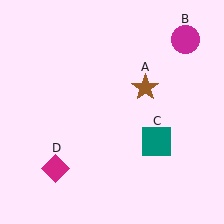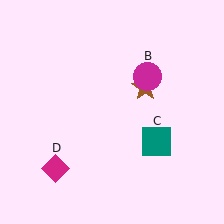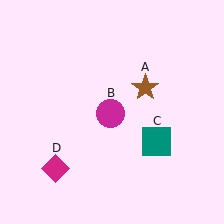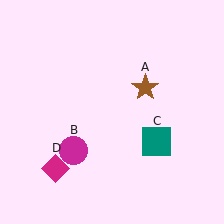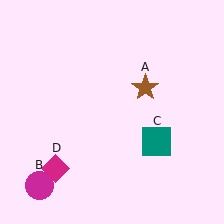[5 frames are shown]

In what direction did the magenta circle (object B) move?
The magenta circle (object B) moved down and to the left.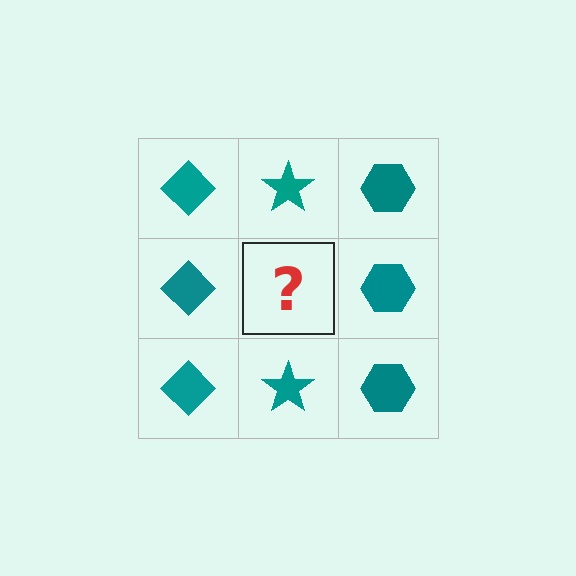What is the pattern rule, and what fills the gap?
The rule is that each column has a consistent shape. The gap should be filled with a teal star.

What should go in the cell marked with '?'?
The missing cell should contain a teal star.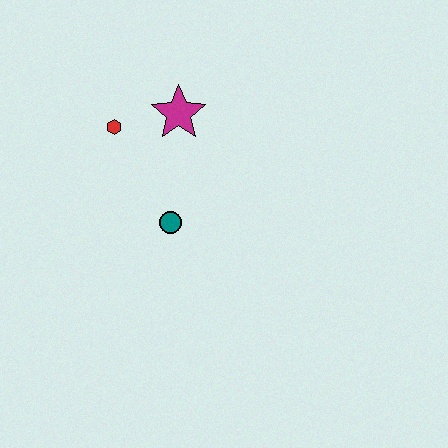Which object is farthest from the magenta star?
The teal circle is farthest from the magenta star.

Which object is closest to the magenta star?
The red hexagon is closest to the magenta star.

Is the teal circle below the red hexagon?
Yes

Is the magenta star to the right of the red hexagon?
Yes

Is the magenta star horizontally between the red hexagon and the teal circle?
No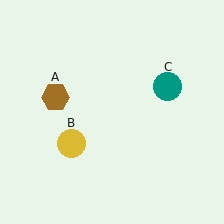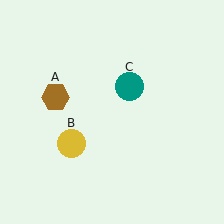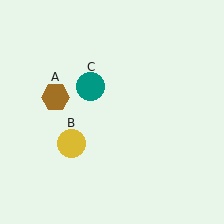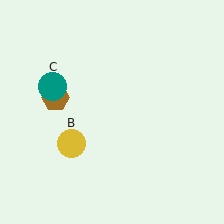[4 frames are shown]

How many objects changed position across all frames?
1 object changed position: teal circle (object C).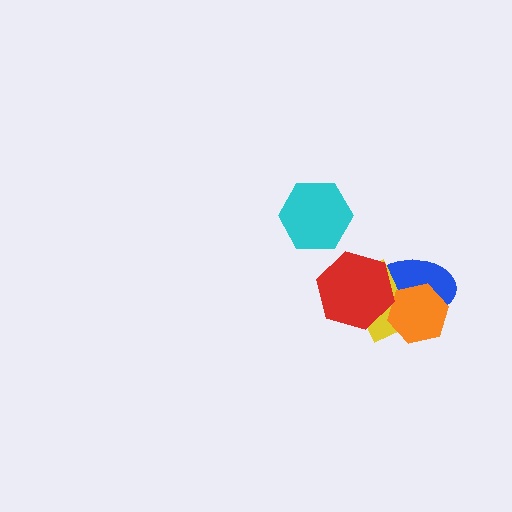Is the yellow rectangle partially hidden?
Yes, it is partially covered by another shape.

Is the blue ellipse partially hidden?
Yes, it is partially covered by another shape.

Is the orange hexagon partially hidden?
No, no other shape covers it.